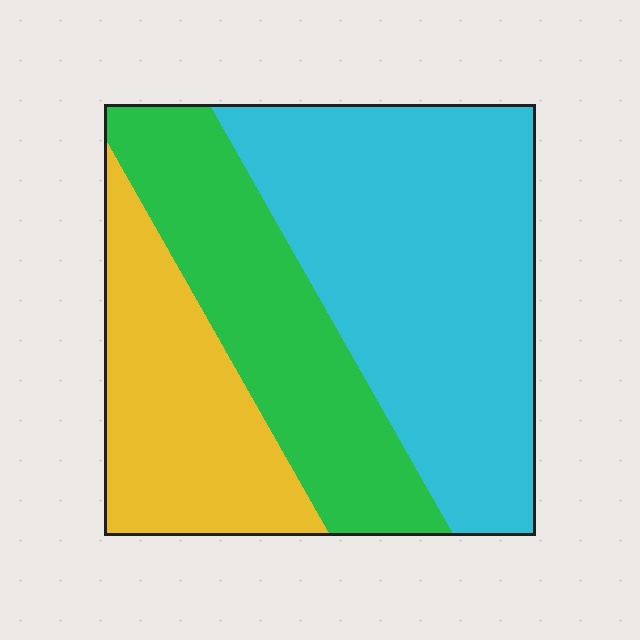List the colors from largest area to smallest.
From largest to smallest: cyan, green, yellow.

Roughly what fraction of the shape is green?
Green takes up between a quarter and a half of the shape.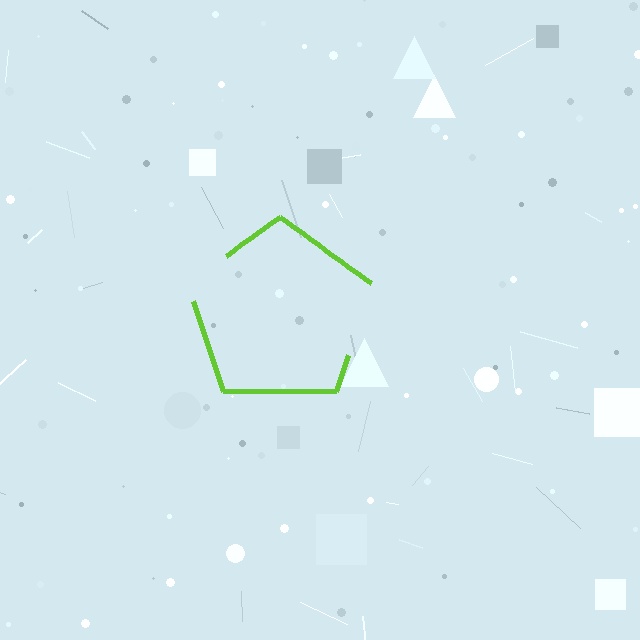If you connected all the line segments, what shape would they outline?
They would outline a pentagon.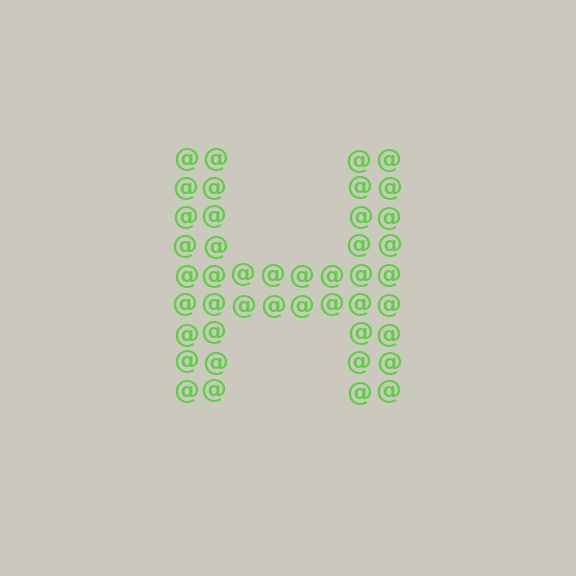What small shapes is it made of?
It is made of small at signs.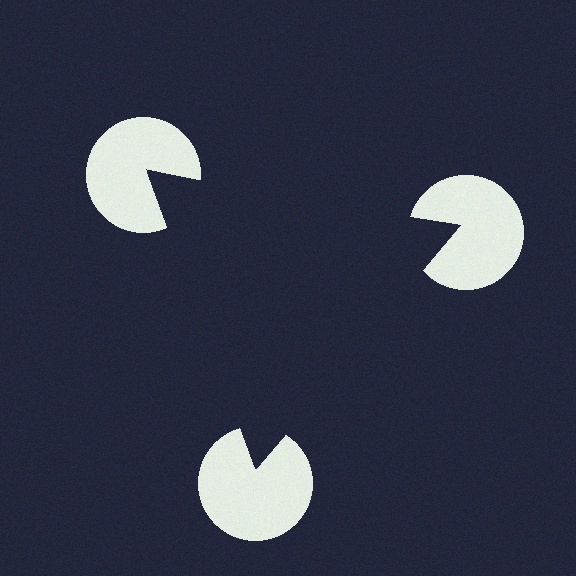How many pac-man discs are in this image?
There are 3 — one at each vertex of the illusory triangle.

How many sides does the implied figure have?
3 sides.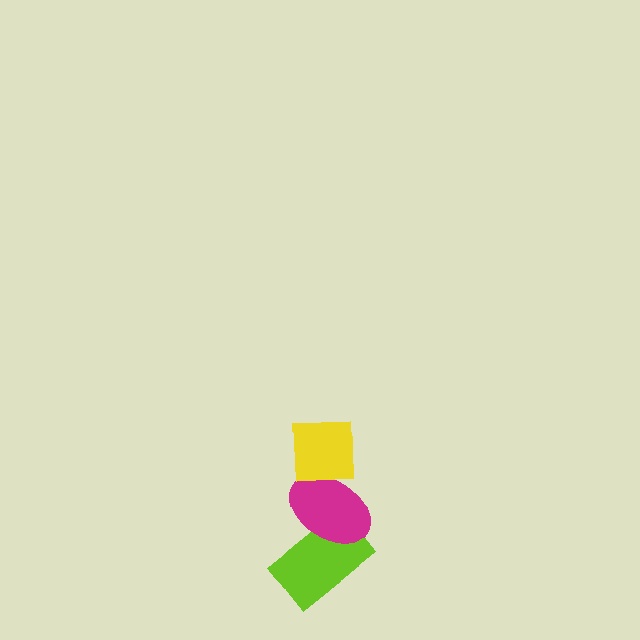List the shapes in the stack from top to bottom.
From top to bottom: the yellow square, the magenta ellipse, the lime rectangle.